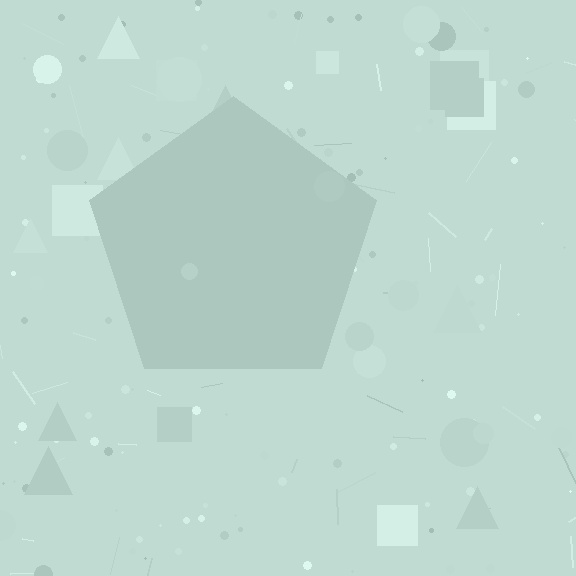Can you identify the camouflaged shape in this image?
The camouflaged shape is a pentagon.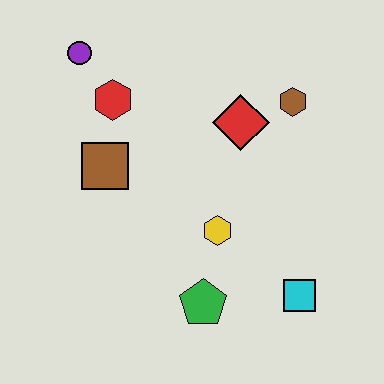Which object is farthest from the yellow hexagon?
The purple circle is farthest from the yellow hexagon.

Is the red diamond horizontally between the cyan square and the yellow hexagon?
Yes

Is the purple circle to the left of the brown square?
Yes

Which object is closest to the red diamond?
The brown hexagon is closest to the red diamond.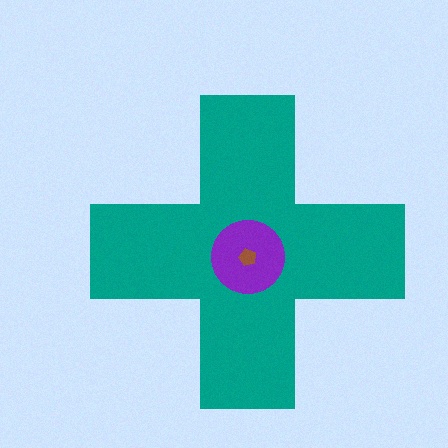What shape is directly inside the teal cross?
The purple circle.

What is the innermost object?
The brown pentagon.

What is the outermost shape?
The teal cross.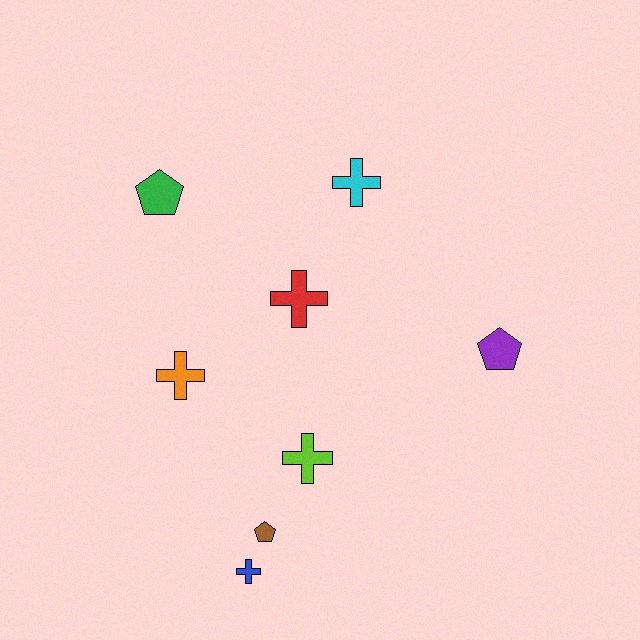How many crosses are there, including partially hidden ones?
There are 5 crosses.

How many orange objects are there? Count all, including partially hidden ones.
There is 1 orange object.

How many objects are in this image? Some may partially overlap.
There are 8 objects.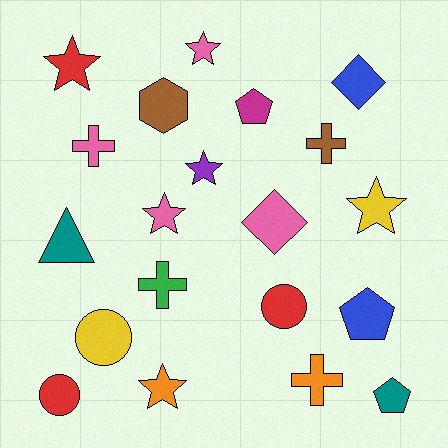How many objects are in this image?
There are 20 objects.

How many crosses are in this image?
There are 4 crosses.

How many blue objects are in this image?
There are 2 blue objects.